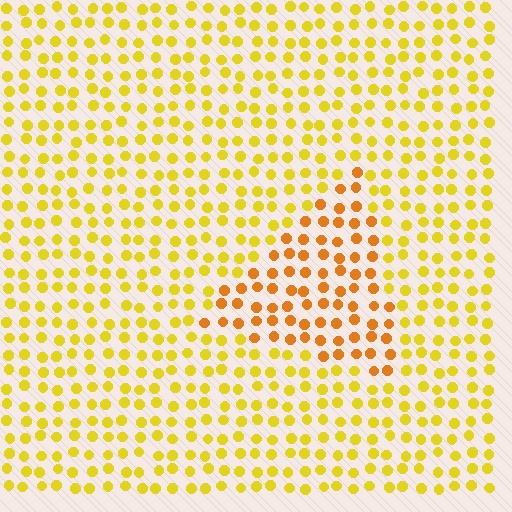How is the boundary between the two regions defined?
The boundary is defined purely by a slight shift in hue (about 27 degrees). Spacing, size, and orientation are identical on both sides.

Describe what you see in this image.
The image is filled with small yellow elements in a uniform arrangement. A triangle-shaped region is visible where the elements are tinted to a slightly different hue, forming a subtle color boundary.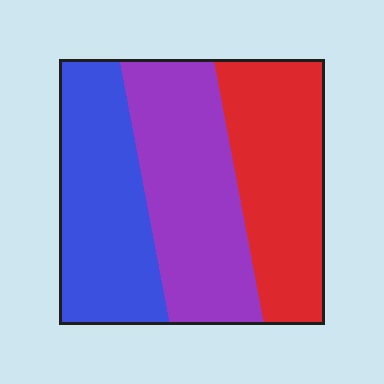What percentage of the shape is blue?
Blue covers roughly 30% of the shape.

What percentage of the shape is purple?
Purple takes up about one third (1/3) of the shape.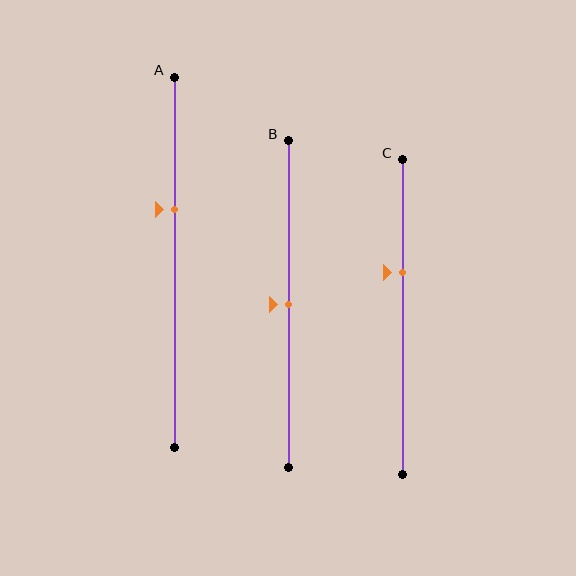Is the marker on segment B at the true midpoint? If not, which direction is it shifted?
Yes, the marker on segment B is at the true midpoint.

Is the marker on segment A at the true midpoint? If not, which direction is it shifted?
No, the marker on segment A is shifted upward by about 14% of the segment length.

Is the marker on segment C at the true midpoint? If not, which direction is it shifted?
No, the marker on segment C is shifted upward by about 14% of the segment length.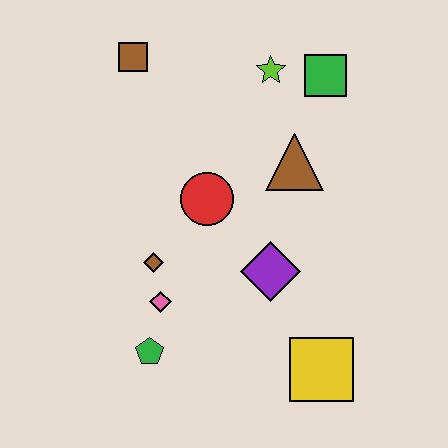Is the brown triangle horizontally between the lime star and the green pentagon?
No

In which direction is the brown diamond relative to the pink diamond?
The brown diamond is above the pink diamond.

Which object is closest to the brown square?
The lime star is closest to the brown square.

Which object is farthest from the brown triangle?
The green pentagon is farthest from the brown triangle.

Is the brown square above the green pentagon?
Yes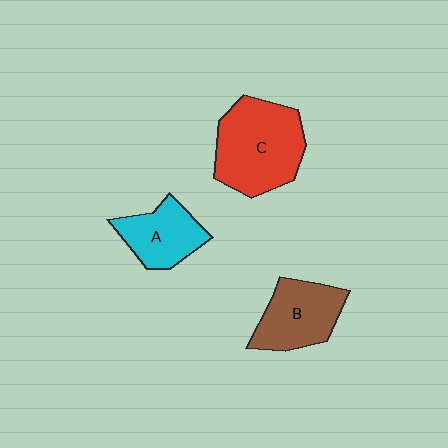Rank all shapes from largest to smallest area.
From largest to smallest: C (red), B (brown), A (cyan).